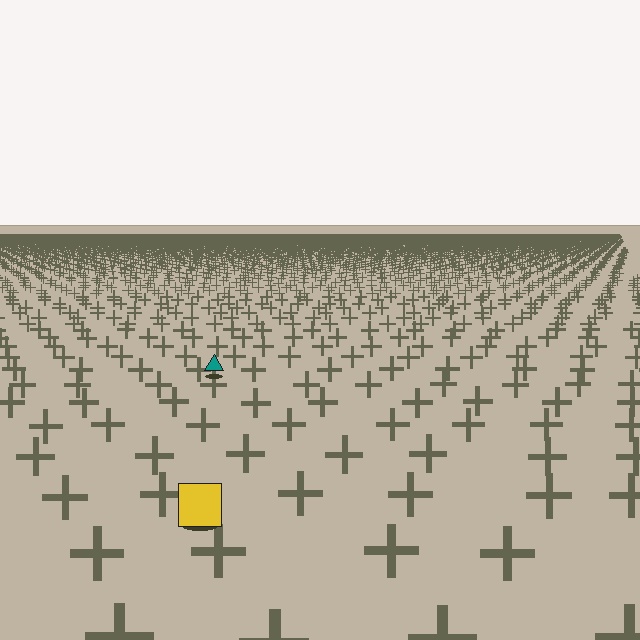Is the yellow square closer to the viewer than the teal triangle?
Yes. The yellow square is closer — you can tell from the texture gradient: the ground texture is coarser near it.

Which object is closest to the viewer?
The yellow square is closest. The texture marks near it are larger and more spread out.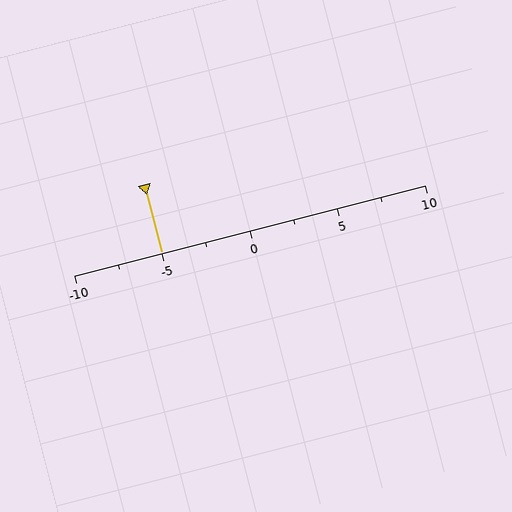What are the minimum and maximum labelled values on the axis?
The axis runs from -10 to 10.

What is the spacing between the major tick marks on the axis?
The major ticks are spaced 5 apart.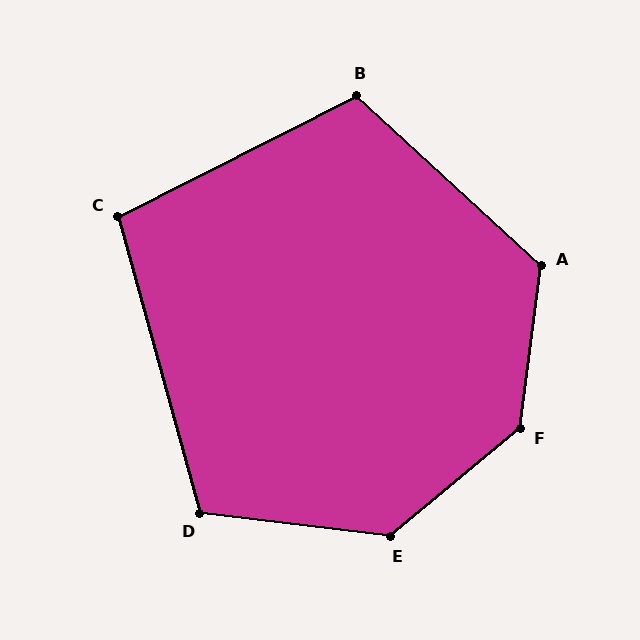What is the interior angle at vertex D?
Approximately 112 degrees (obtuse).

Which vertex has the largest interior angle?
F, at approximately 137 degrees.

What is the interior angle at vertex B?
Approximately 110 degrees (obtuse).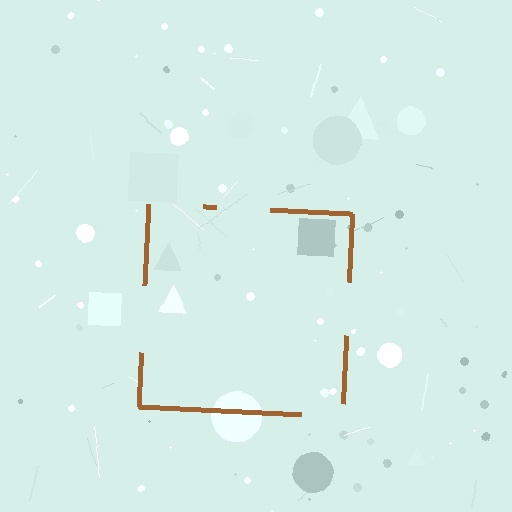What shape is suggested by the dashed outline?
The dashed outline suggests a square.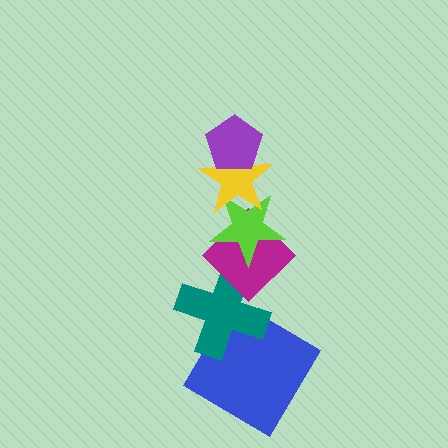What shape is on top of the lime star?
The yellow star is on top of the lime star.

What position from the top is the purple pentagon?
The purple pentagon is 1st from the top.